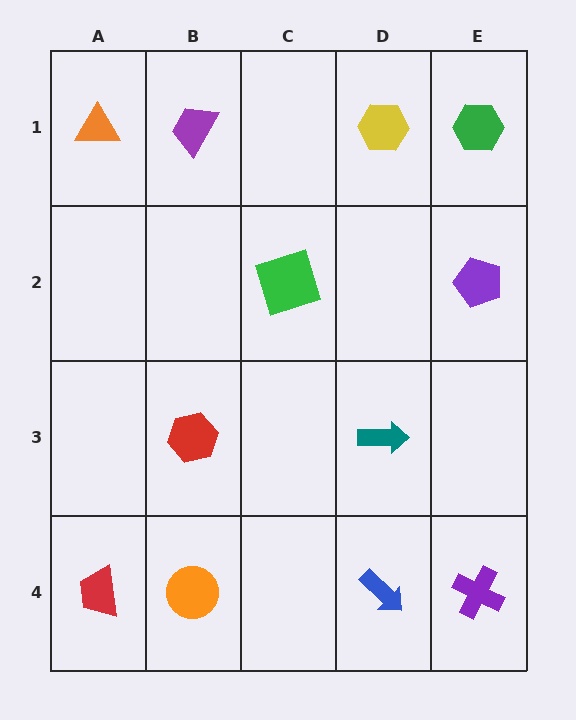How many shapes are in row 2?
2 shapes.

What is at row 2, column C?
A green square.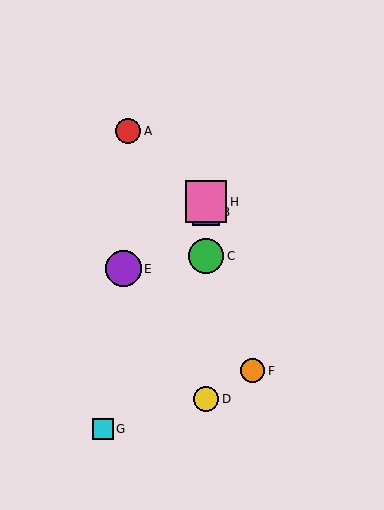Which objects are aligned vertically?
Objects B, C, D, H are aligned vertically.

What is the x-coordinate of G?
Object G is at x≈103.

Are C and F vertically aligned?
No, C is at x≈206 and F is at x≈253.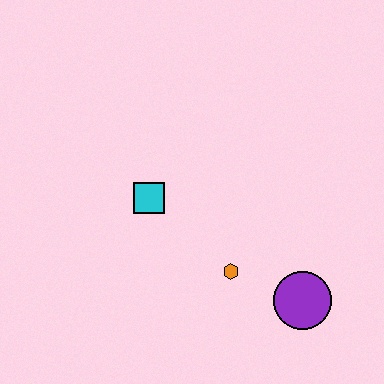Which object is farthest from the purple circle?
The cyan square is farthest from the purple circle.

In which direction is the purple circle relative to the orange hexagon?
The purple circle is to the right of the orange hexagon.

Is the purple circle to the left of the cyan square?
No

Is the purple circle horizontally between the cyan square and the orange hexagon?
No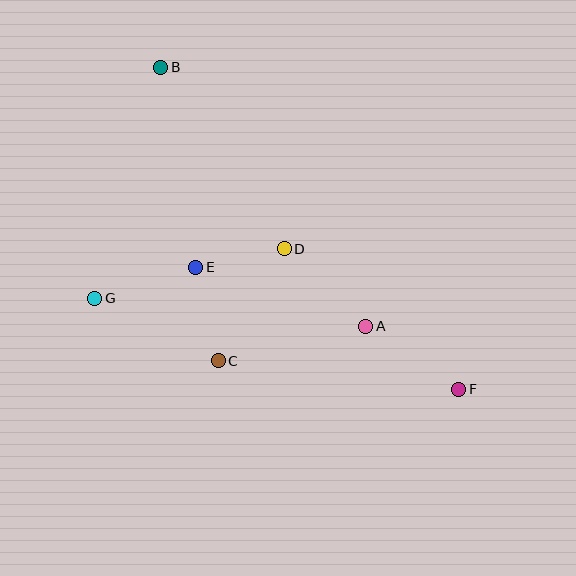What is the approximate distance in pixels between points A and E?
The distance between A and E is approximately 180 pixels.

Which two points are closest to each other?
Points D and E are closest to each other.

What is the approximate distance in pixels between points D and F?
The distance between D and F is approximately 224 pixels.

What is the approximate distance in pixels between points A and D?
The distance between A and D is approximately 112 pixels.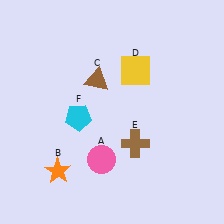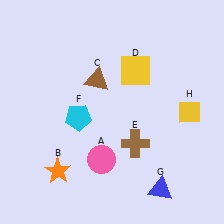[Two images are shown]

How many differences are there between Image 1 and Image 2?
There are 2 differences between the two images.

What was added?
A blue triangle (G), a yellow diamond (H) were added in Image 2.